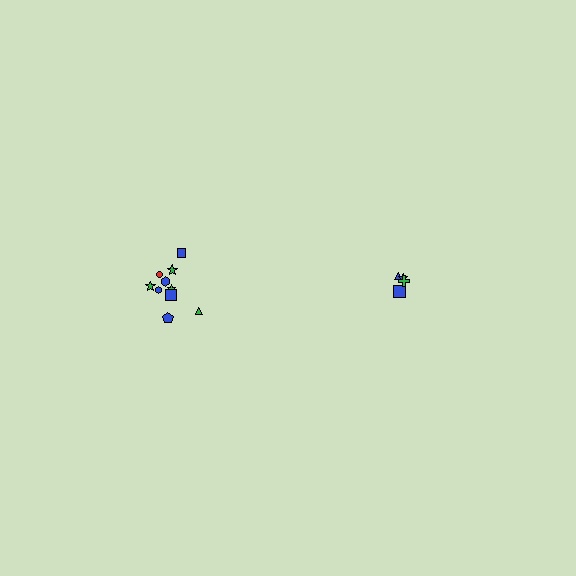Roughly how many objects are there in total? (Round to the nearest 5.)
Roughly 15 objects in total.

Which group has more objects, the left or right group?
The left group.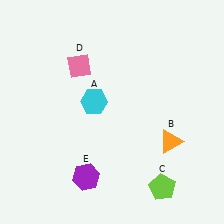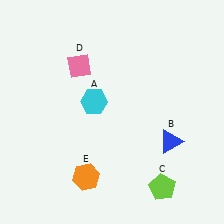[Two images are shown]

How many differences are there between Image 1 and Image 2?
There are 2 differences between the two images.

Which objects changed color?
B changed from orange to blue. E changed from purple to orange.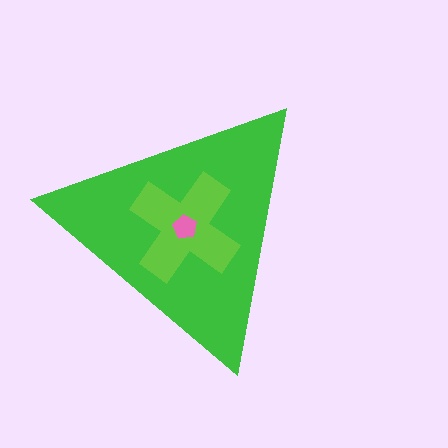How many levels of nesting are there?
3.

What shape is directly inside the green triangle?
The lime cross.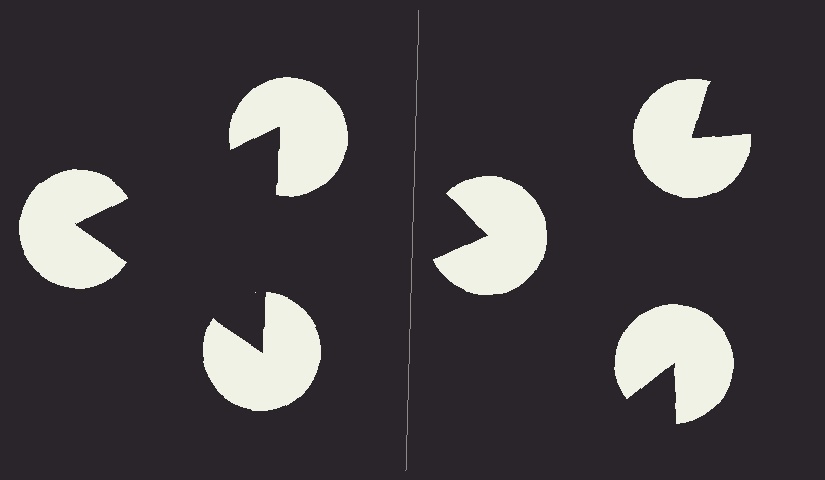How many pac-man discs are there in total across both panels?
6 — 3 on each side.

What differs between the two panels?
The pac-man discs are positioned identically on both sides; only the wedge orientations differ. On the left they align to a triangle; on the right they are misaligned.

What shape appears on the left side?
An illusory triangle.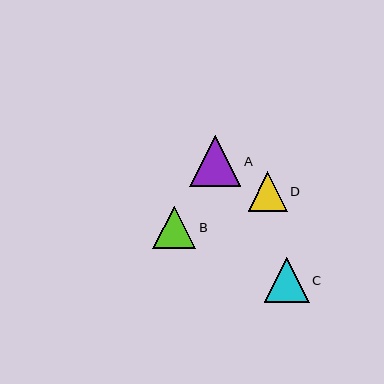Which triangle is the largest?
Triangle A is the largest with a size of approximately 51 pixels.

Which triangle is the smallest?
Triangle D is the smallest with a size of approximately 39 pixels.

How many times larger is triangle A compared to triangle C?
Triangle A is approximately 1.1 times the size of triangle C.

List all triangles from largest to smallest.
From largest to smallest: A, C, B, D.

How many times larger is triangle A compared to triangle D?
Triangle A is approximately 1.3 times the size of triangle D.